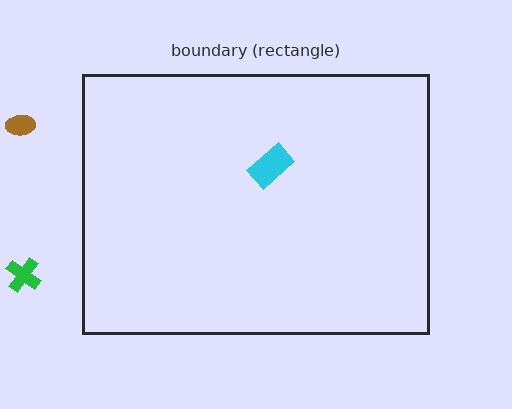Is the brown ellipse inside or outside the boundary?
Outside.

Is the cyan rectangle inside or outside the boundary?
Inside.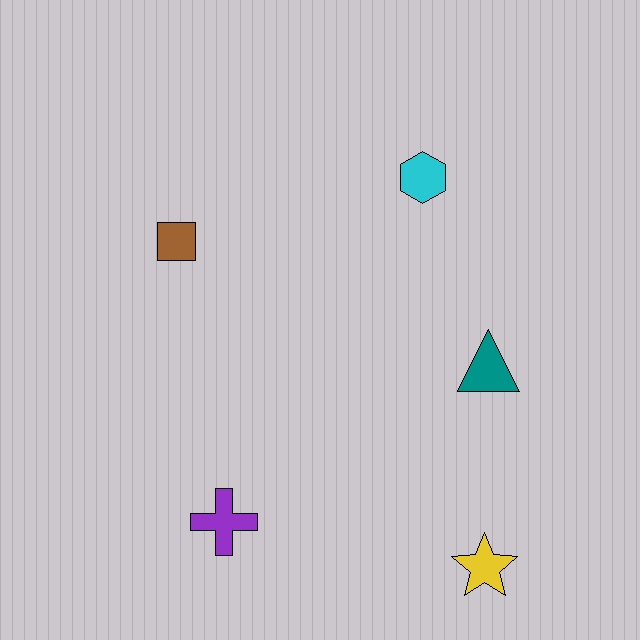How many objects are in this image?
There are 5 objects.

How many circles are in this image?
There are no circles.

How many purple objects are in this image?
There is 1 purple object.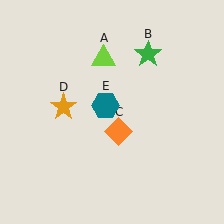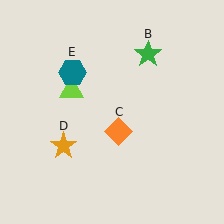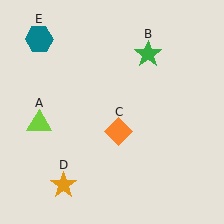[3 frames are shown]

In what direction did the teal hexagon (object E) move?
The teal hexagon (object E) moved up and to the left.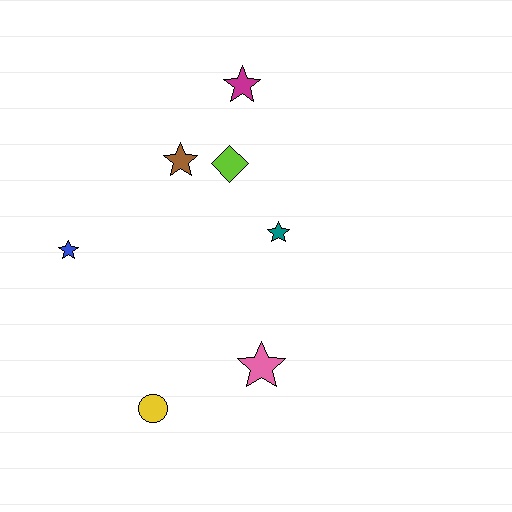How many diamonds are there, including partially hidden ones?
There is 1 diamond.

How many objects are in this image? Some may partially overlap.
There are 7 objects.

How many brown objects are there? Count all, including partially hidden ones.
There is 1 brown object.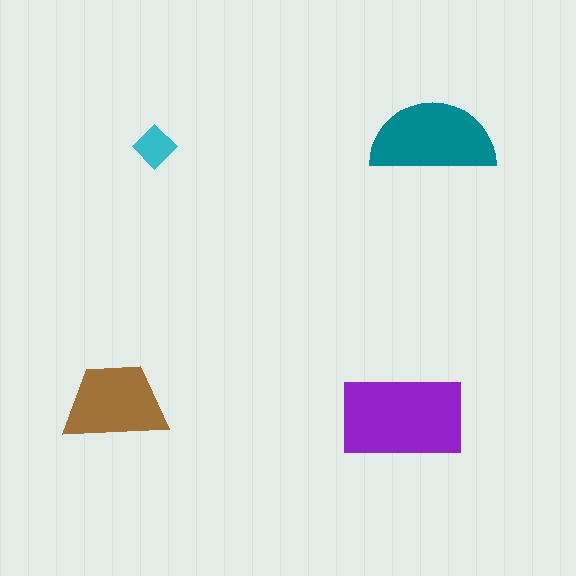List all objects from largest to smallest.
The purple rectangle, the teal semicircle, the brown trapezoid, the cyan diamond.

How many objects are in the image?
There are 4 objects in the image.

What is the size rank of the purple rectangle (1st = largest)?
1st.